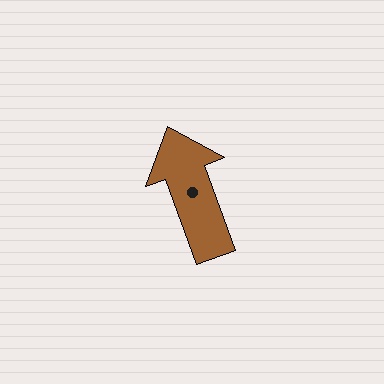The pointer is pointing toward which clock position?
Roughly 11 o'clock.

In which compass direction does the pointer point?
North.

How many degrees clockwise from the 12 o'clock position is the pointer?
Approximately 340 degrees.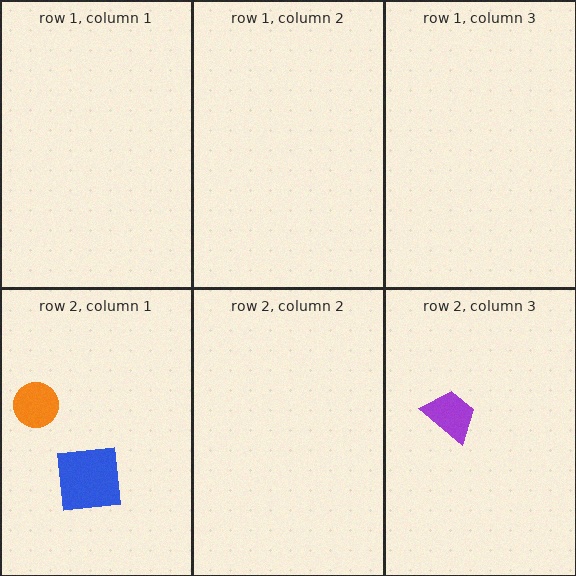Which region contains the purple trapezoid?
The row 2, column 3 region.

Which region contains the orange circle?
The row 2, column 1 region.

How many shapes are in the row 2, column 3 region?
1.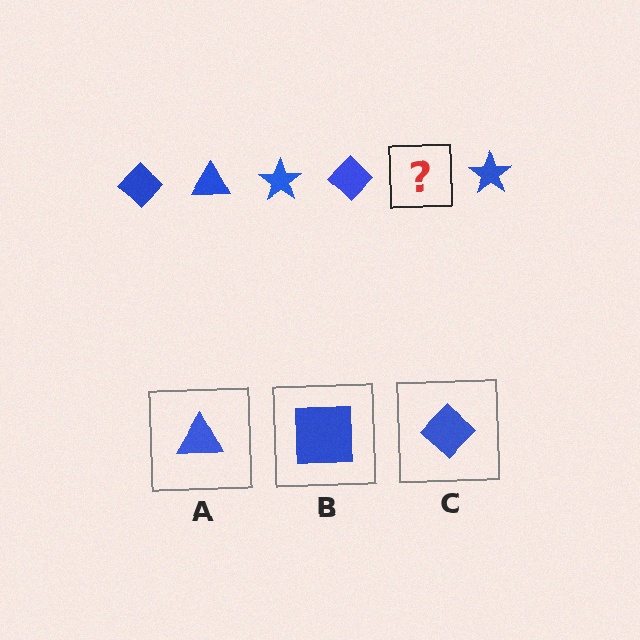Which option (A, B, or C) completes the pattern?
A.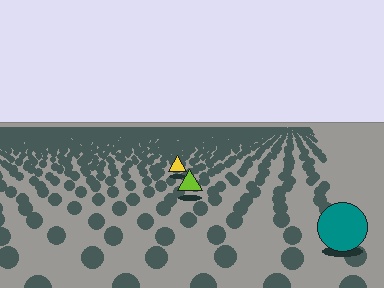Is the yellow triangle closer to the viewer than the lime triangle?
No. The lime triangle is closer — you can tell from the texture gradient: the ground texture is coarser near it.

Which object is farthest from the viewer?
The yellow triangle is farthest from the viewer. It appears smaller and the ground texture around it is denser.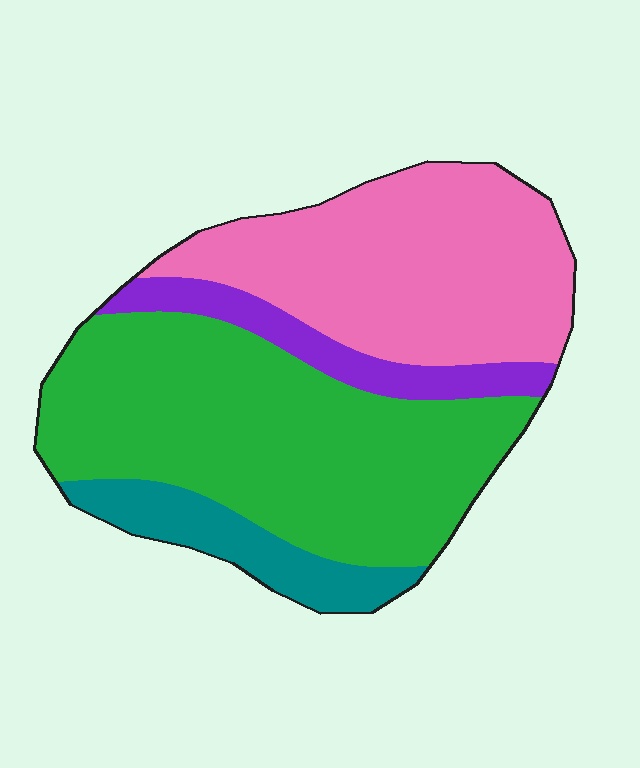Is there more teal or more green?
Green.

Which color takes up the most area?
Green, at roughly 45%.